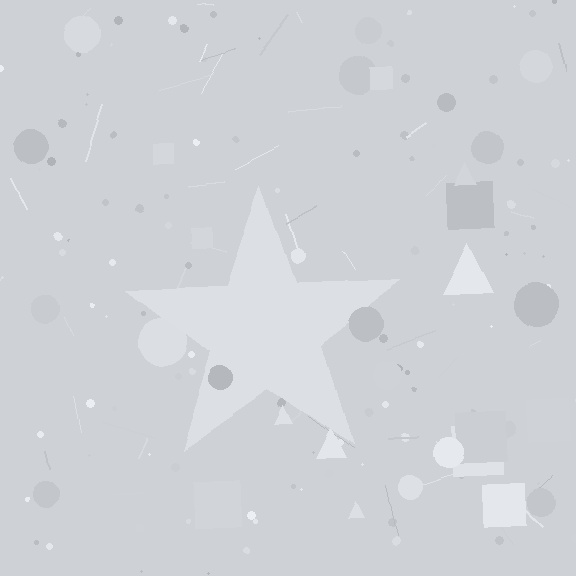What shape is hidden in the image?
A star is hidden in the image.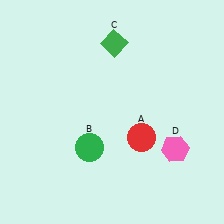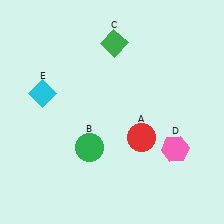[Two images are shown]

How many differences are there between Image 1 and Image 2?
There is 1 difference between the two images.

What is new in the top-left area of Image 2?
A cyan diamond (E) was added in the top-left area of Image 2.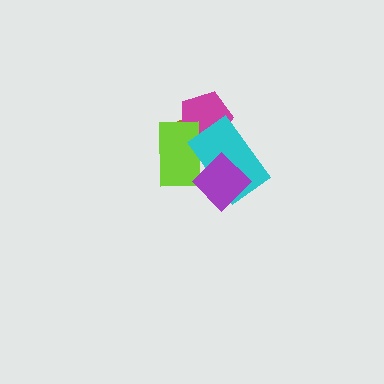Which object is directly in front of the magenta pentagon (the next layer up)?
The lime rectangle is directly in front of the magenta pentagon.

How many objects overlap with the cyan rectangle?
4 objects overlap with the cyan rectangle.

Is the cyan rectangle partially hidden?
Yes, it is partially covered by another shape.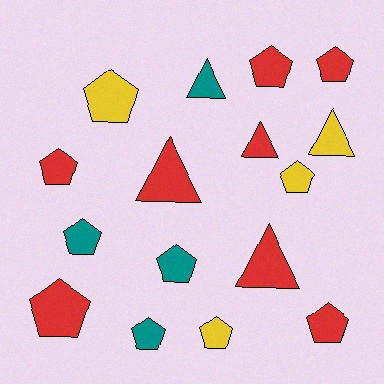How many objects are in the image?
There are 16 objects.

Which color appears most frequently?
Red, with 8 objects.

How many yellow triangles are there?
There is 1 yellow triangle.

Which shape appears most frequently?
Pentagon, with 11 objects.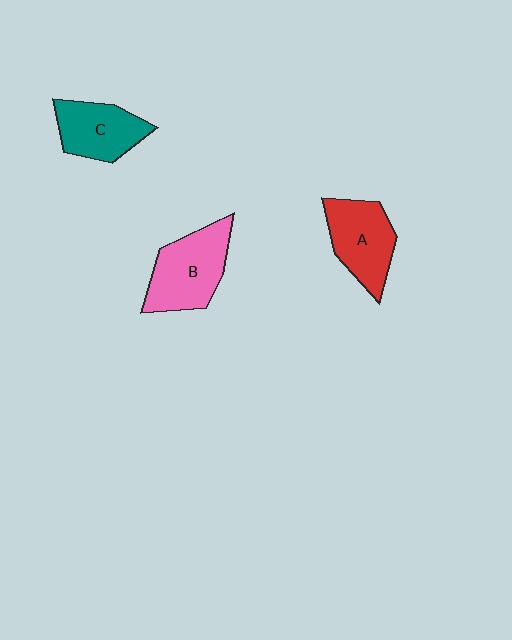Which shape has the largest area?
Shape B (pink).